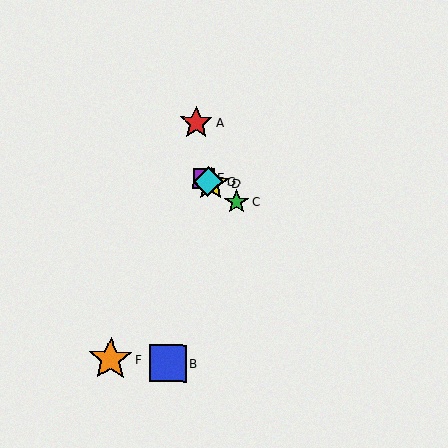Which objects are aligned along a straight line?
Objects C, D, E, G are aligned along a straight line.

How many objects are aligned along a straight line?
4 objects (C, D, E, G) are aligned along a straight line.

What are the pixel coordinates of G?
Object G is at (208, 182).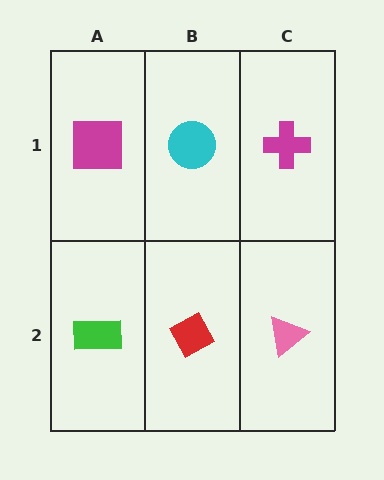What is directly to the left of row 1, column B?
A magenta square.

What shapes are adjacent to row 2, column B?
A cyan circle (row 1, column B), a green rectangle (row 2, column A), a pink triangle (row 2, column C).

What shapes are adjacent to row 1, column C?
A pink triangle (row 2, column C), a cyan circle (row 1, column B).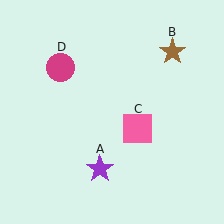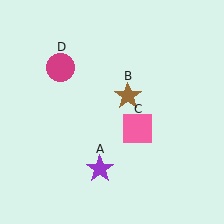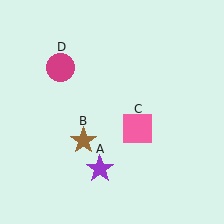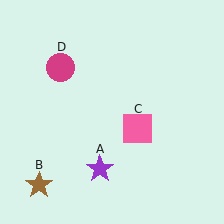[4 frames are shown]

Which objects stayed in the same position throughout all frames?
Purple star (object A) and pink square (object C) and magenta circle (object D) remained stationary.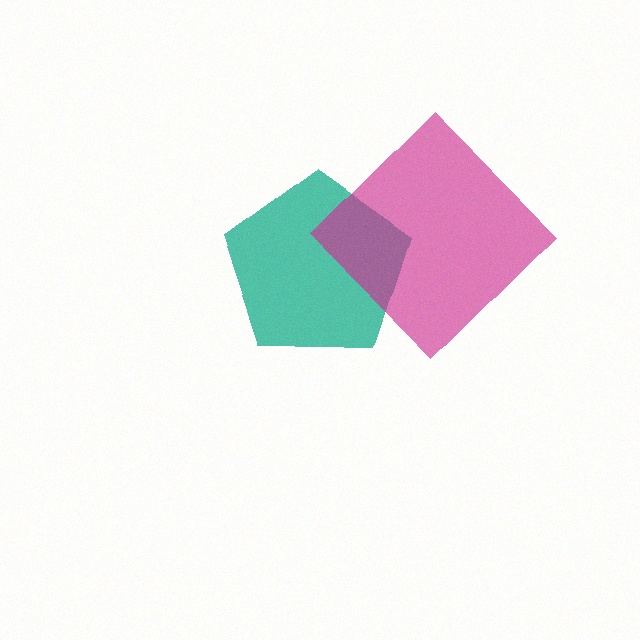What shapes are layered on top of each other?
The layered shapes are: a teal pentagon, a magenta diamond.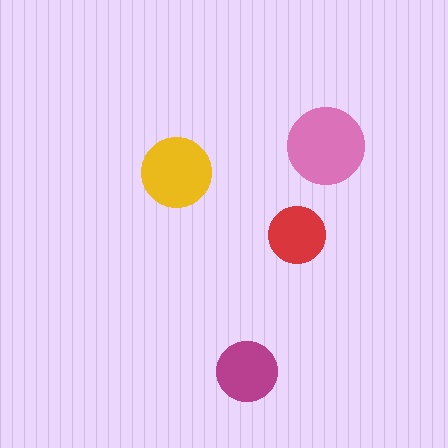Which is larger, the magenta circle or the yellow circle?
The yellow one.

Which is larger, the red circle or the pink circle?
The pink one.